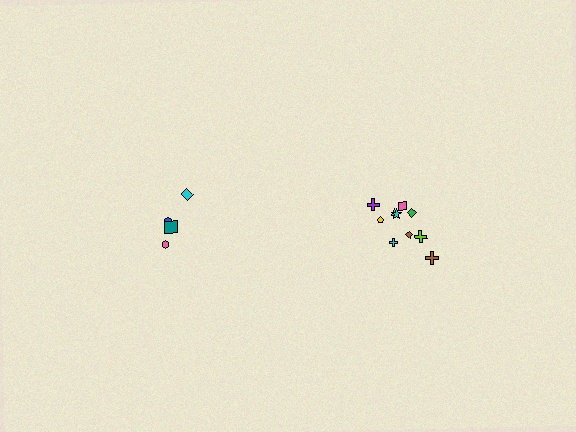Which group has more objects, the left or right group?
The right group.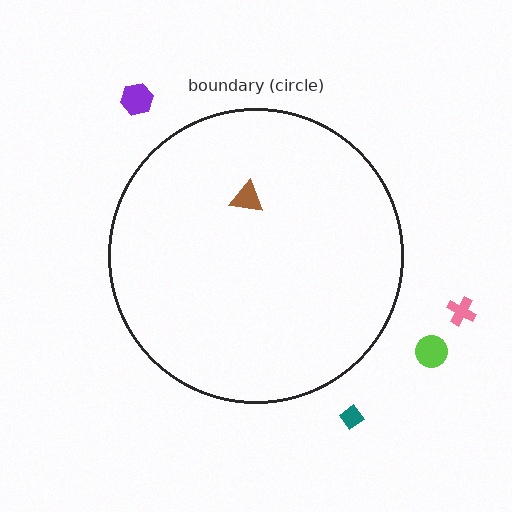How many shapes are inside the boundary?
1 inside, 4 outside.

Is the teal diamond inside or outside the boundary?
Outside.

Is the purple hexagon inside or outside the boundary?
Outside.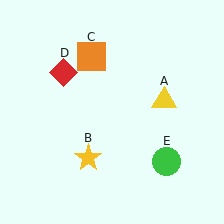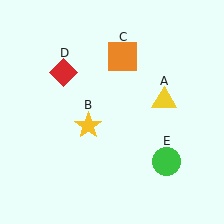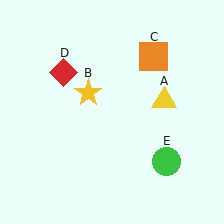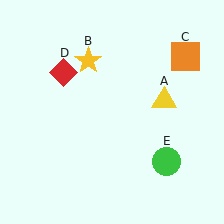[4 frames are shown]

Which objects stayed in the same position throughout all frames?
Yellow triangle (object A) and red diamond (object D) and green circle (object E) remained stationary.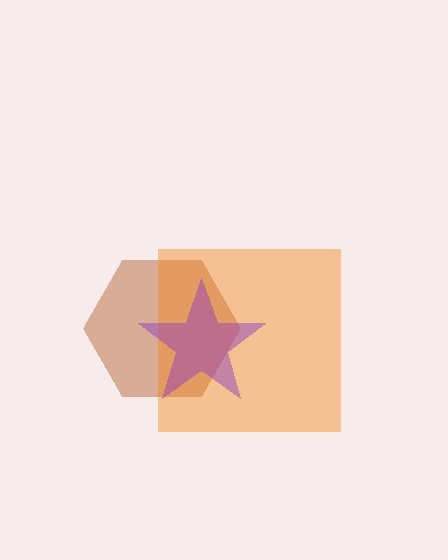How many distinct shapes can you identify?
There are 3 distinct shapes: a brown hexagon, an orange square, a purple star.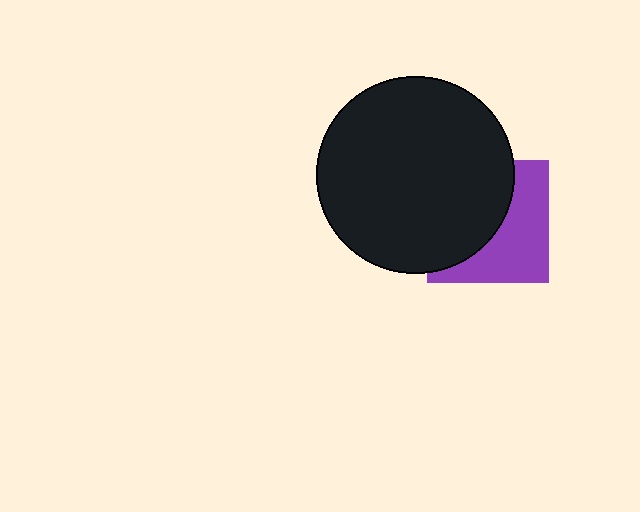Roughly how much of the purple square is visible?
About half of it is visible (roughly 48%).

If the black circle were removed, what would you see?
You would see the complete purple square.